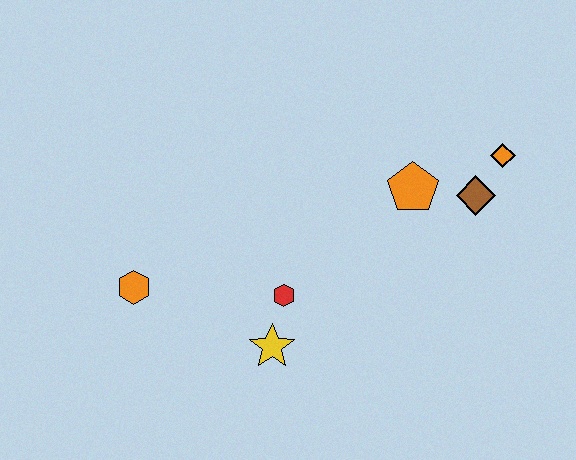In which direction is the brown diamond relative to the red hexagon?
The brown diamond is to the right of the red hexagon.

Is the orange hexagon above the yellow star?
Yes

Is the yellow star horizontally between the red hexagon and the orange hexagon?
Yes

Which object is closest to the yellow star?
The red hexagon is closest to the yellow star.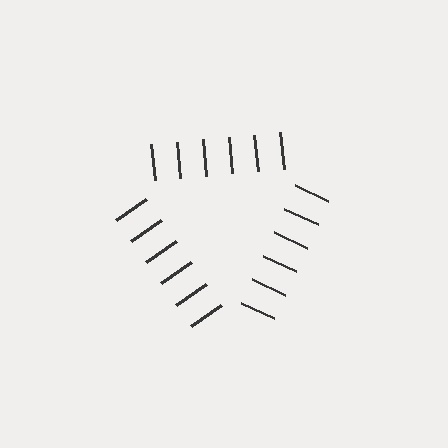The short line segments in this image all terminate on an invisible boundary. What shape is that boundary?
An illusory triangle — the line segments terminate on its edges but no continuous stroke is drawn.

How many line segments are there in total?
18 — 6 along each of the 3 edges.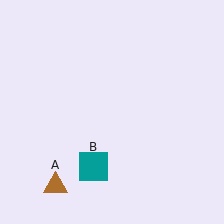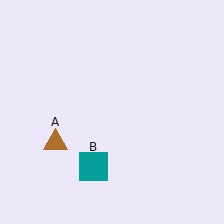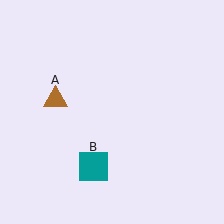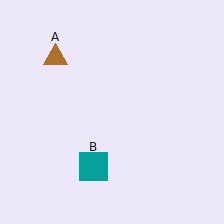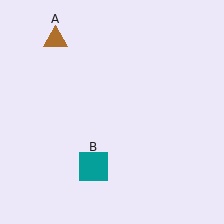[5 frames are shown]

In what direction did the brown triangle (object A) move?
The brown triangle (object A) moved up.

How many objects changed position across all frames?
1 object changed position: brown triangle (object A).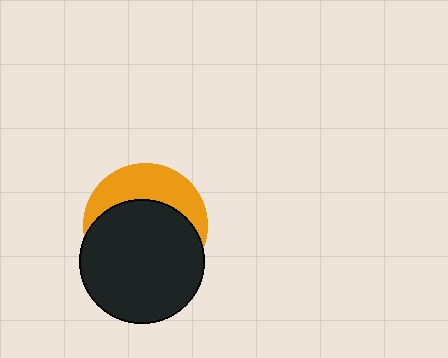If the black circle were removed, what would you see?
You would see the complete orange circle.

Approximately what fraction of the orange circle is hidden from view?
Roughly 64% of the orange circle is hidden behind the black circle.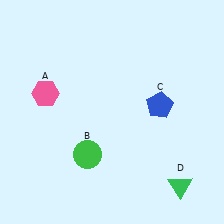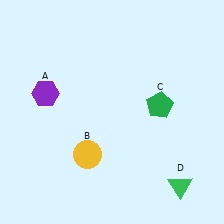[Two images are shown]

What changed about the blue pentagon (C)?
In Image 1, C is blue. In Image 2, it changed to green.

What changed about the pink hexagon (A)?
In Image 1, A is pink. In Image 2, it changed to purple.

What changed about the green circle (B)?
In Image 1, B is green. In Image 2, it changed to yellow.